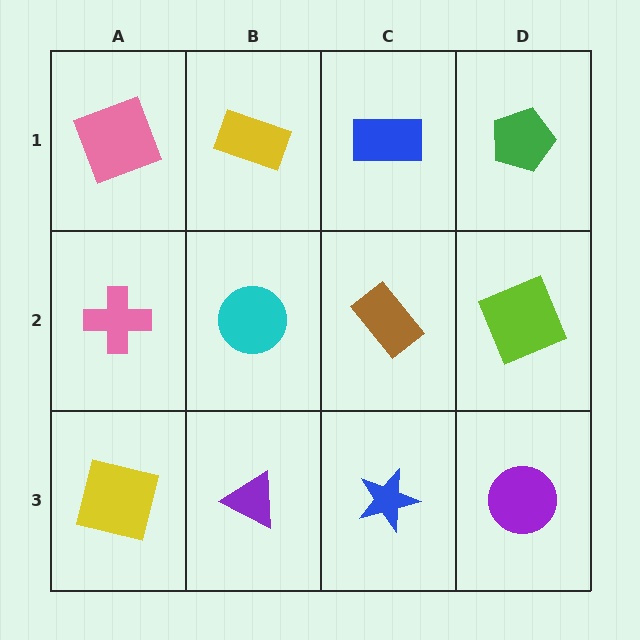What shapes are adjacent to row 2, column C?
A blue rectangle (row 1, column C), a blue star (row 3, column C), a cyan circle (row 2, column B), a lime square (row 2, column D).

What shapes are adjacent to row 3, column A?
A pink cross (row 2, column A), a purple triangle (row 3, column B).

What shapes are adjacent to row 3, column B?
A cyan circle (row 2, column B), a yellow square (row 3, column A), a blue star (row 3, column C).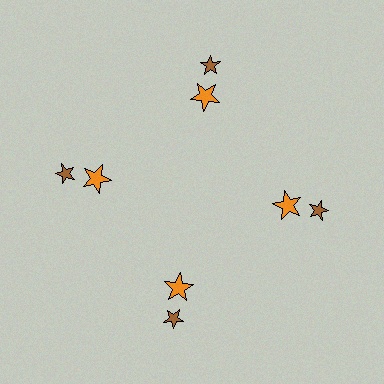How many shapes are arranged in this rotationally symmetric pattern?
There are 8 shapes, arranged in 4 groups of 2.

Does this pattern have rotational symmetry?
Yes, this pattern has 4-fold rotational symmetry. It looks the same after rotating 90 degrees around the center.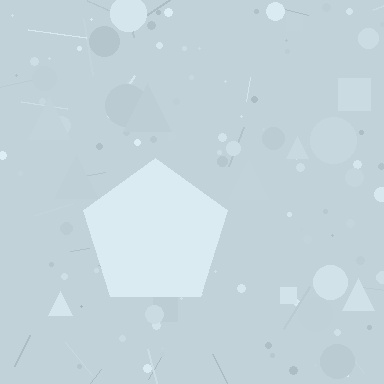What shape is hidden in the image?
A pentagon is hidden in the image.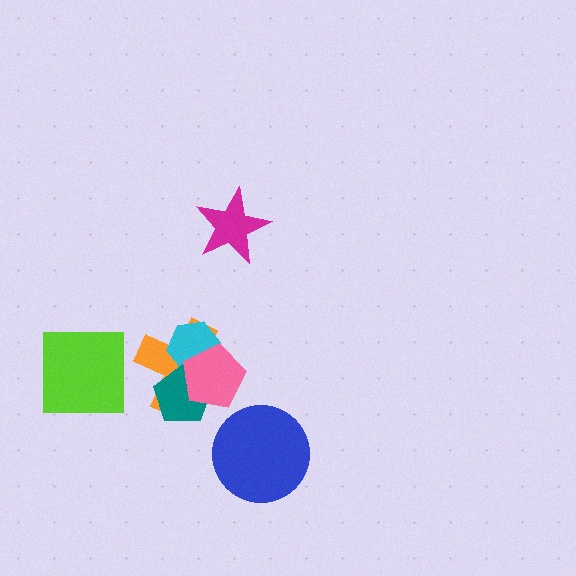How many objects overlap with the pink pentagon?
3 objects overlap with the pink pentagon.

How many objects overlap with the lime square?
0 objects overlap with the lime square.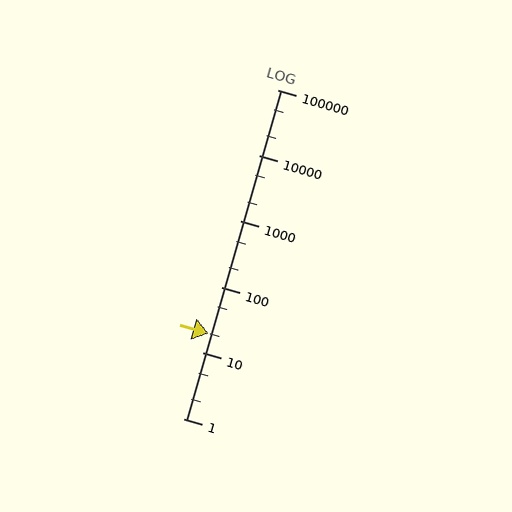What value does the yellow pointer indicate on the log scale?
The pointer indicates approximately 20.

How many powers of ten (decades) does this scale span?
The scale spans 5 decades, from 1 to 100000.